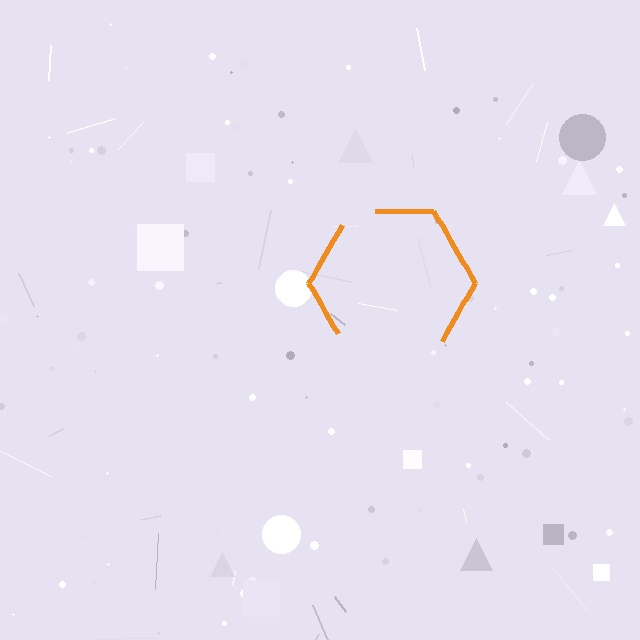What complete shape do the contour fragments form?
The contour fragments form a hexagon.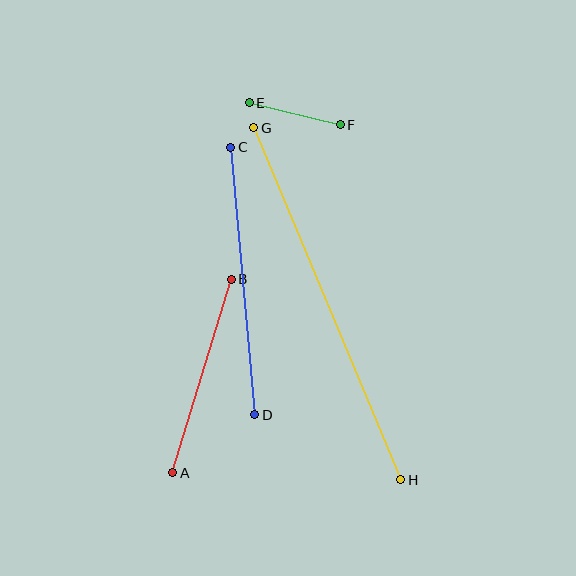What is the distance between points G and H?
The distance is approximately 382 pixels.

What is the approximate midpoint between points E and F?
The midpoint is at approximately (295, 114) pixels.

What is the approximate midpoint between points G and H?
The midpoint is at approximately (327, 304) pixels.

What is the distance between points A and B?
The distance is approximately 202 pixels.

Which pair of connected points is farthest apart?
Points G and H are farthest apart.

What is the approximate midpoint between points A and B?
The midpoint is at approximately (202, 376) pixels.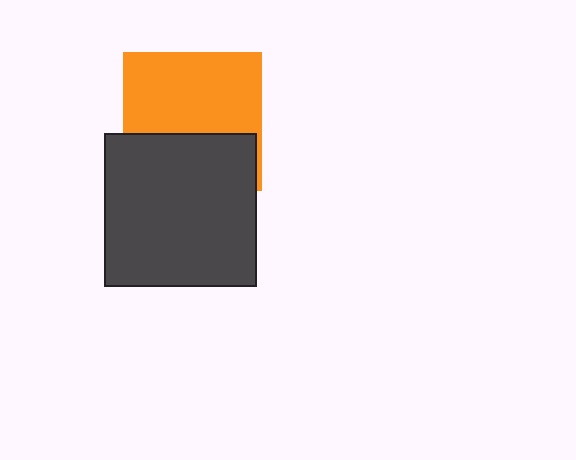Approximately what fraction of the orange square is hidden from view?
Roughly 40% of the orange square is hidden behind the dark gray square.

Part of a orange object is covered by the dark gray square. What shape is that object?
It is a square.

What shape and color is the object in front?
The object in front is a dark gray square.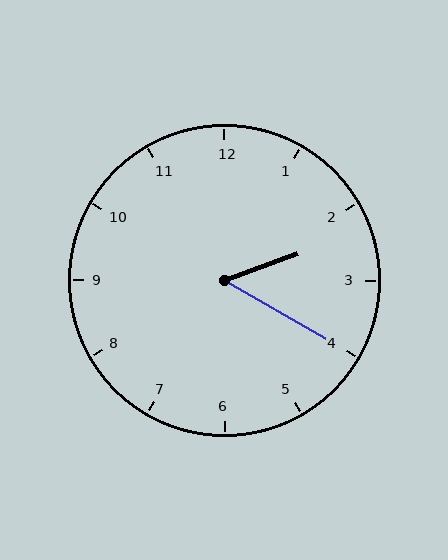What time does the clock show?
2:20.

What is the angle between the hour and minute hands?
Approximately 50 degrees.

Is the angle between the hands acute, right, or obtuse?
It is acute.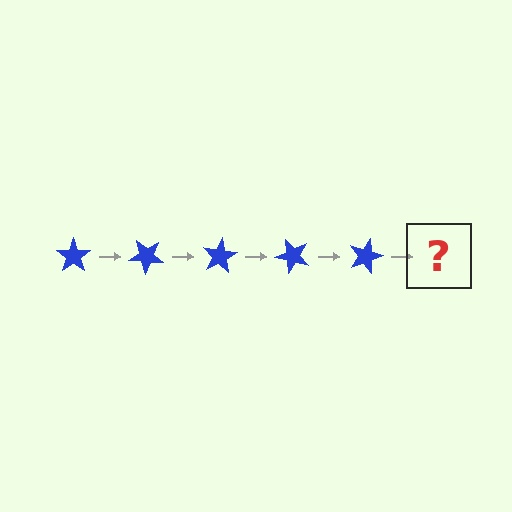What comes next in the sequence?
The next element should be a blue star rotated 200 degrees.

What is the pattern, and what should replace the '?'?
The pattern is that the star rotates 40 degrees each step. The '?' should be a blue star rotated 200 degrees.